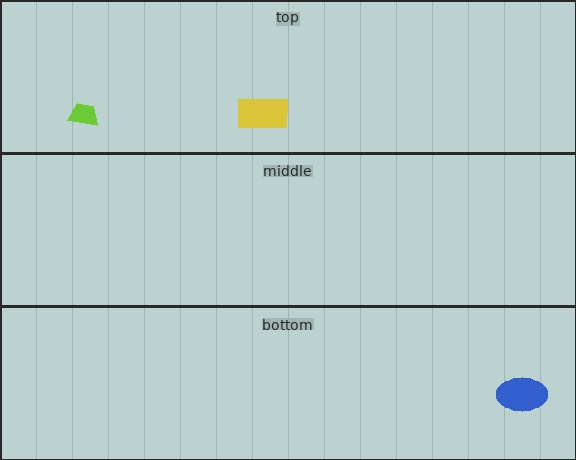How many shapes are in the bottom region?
1.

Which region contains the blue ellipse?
The bottom region.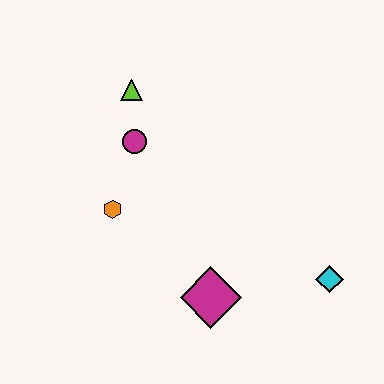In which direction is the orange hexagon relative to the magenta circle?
The orange hexagon is below the magenta circle.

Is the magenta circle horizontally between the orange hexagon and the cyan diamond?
Yes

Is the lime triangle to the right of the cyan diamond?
No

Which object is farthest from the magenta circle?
The cyan diamond is farthest from the magenta circle.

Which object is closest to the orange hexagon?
The magenta circle is closest to the orange hexagon.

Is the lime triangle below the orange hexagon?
No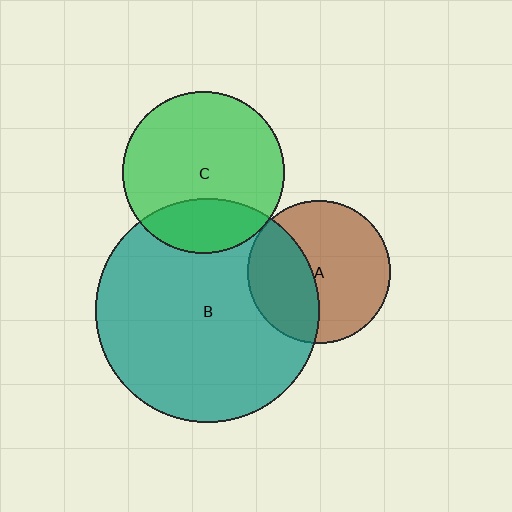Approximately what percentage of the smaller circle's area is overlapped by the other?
Approximately 40%.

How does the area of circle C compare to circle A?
Approximately 1.3 times.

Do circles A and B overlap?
Yes.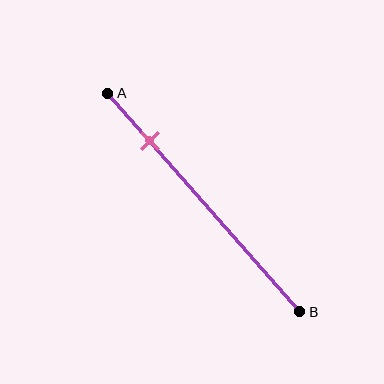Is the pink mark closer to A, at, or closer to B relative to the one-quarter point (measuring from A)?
The pink mark is closer to point A than the one-quarter point of segment AB.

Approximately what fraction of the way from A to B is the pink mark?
The pink mark is approximately 20% of the way from A to B.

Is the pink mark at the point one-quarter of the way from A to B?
No, the mark is at about 20% from A, not at the 25% one-quarter point.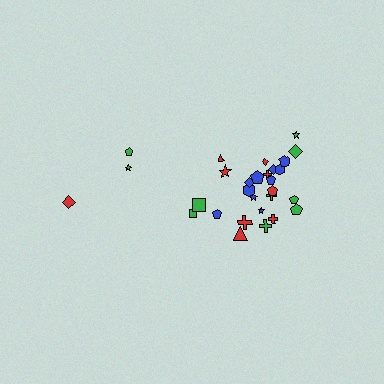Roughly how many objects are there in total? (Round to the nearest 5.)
Roughly 30 objects in total.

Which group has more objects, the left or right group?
The right group.